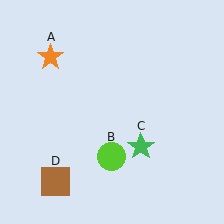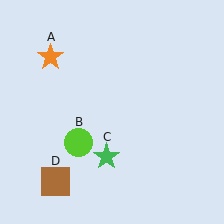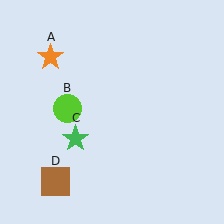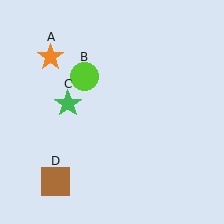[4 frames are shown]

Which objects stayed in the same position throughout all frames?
Orange star (object A) and brown square (object D) remained stationary.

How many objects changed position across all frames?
2 objects changed position: lime circle (object B), green star (object C).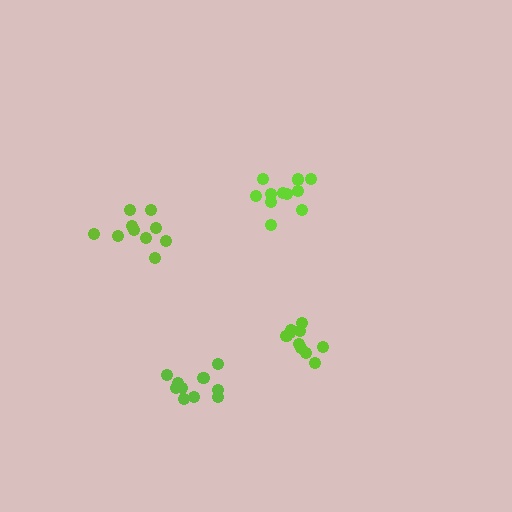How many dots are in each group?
Group 1: 10 dots, Group 2: 10 dots, Group 3: 11 dots, Group 4: 10 dots (41 total).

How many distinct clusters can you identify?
There are 4 distinct clusters.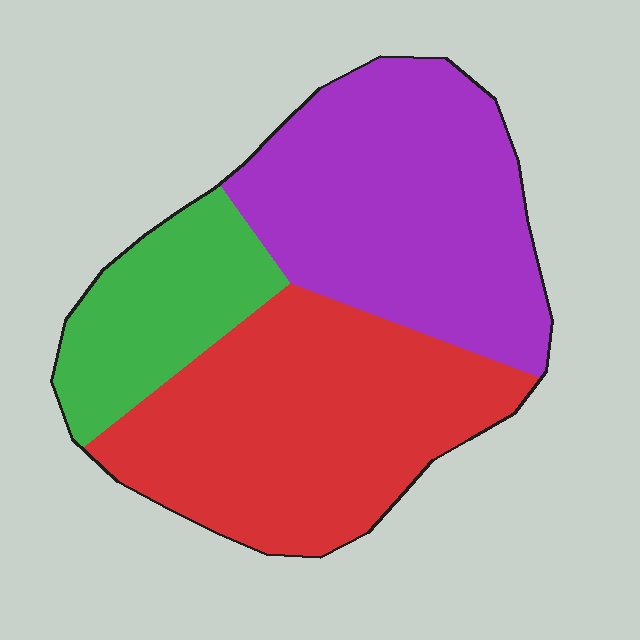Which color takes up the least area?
Green, at roughly 20%.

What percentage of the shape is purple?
Purple covers around 40% of the shape.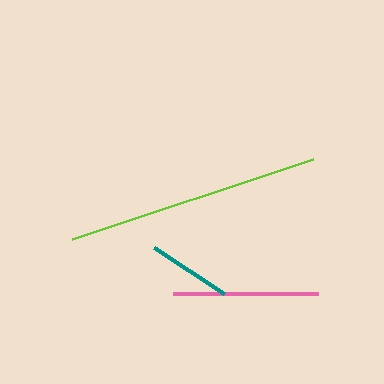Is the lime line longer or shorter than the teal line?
The lime line is longer than the teal line.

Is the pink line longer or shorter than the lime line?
The lime line is longer than the pink line.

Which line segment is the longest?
The lime line is the longest at approximately 253 pixels.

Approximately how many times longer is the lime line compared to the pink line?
The lime line is approximately 1.7 times the length of the pink line.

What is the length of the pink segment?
The pink segment is approximately 145 pixels long.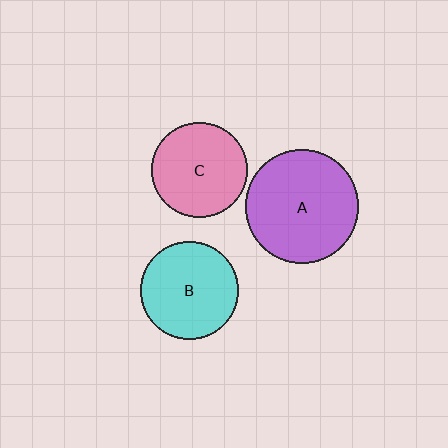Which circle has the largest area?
Circle A (purple).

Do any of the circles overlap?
No, none of the circles overlap.